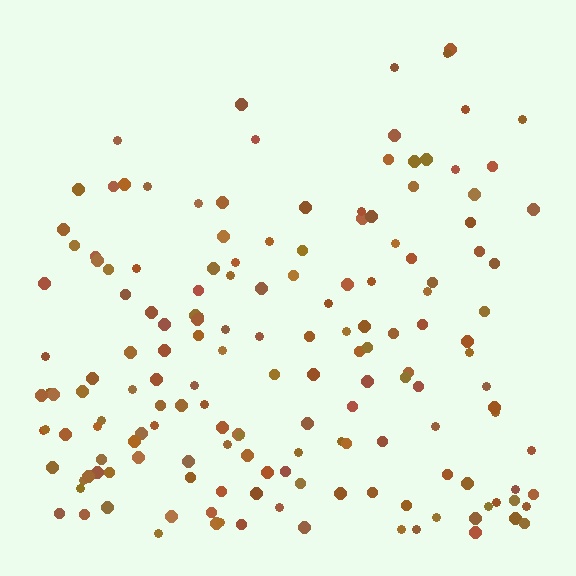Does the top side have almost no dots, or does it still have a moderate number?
Still a moderate number, just noticeably fewer than the bottom.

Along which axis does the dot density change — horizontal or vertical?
Vertical.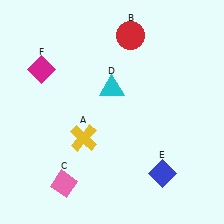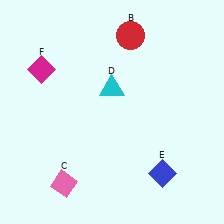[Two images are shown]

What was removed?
The yellow cross (A) was removed in Image 2.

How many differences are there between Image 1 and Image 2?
There is 1 difference between the two images.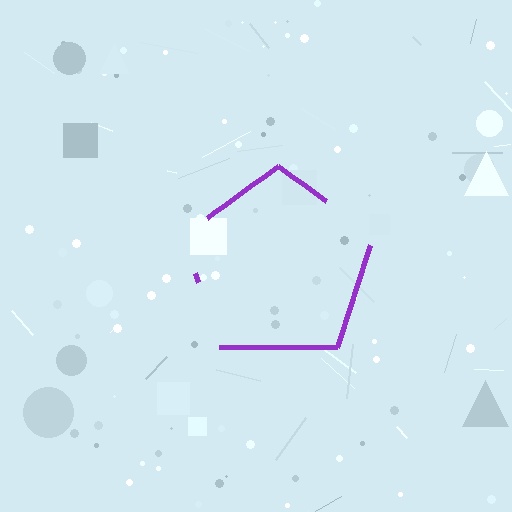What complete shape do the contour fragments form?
The contour fragments form a pentagon.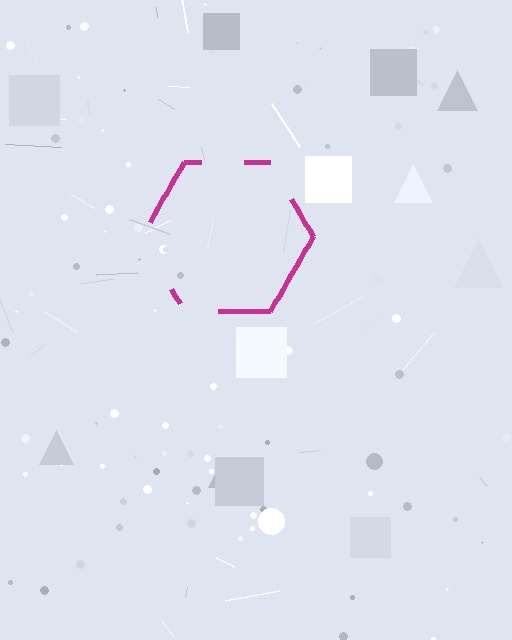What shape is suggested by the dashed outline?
The dashed outline suggests a hexagon.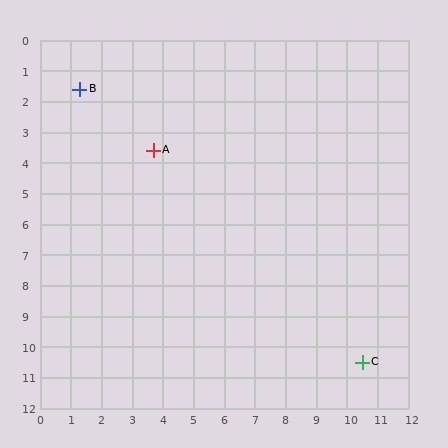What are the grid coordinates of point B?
Point B is at approximately (1.3, 1.6).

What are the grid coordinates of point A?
Point A is at approximately (3.7, 3.6).